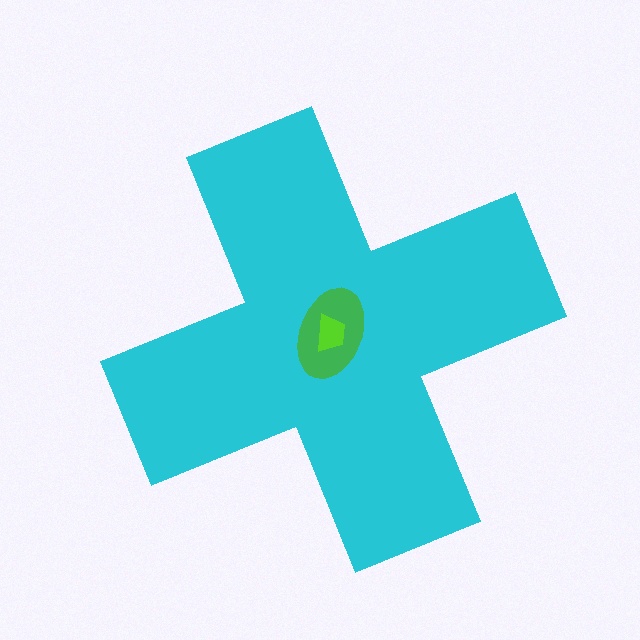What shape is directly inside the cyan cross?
The green ellipse.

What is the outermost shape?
The cyan cross.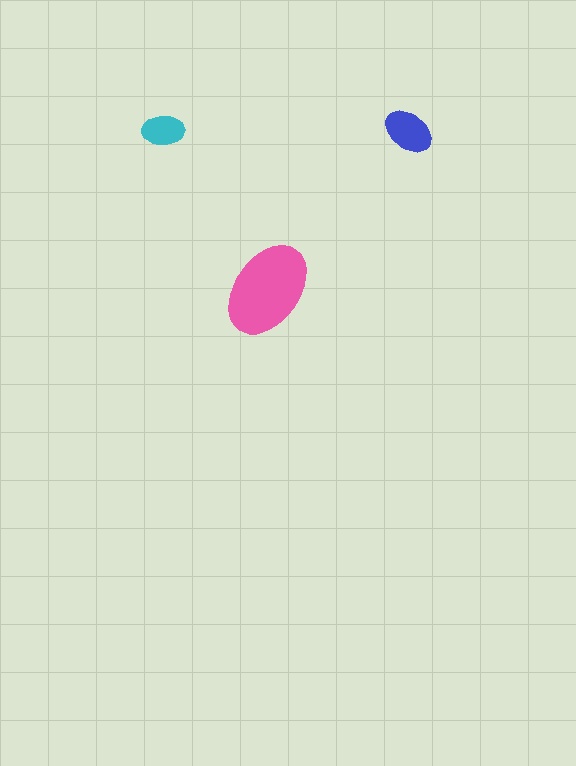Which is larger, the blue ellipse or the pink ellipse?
The pink one.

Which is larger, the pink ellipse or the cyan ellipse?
The pink one.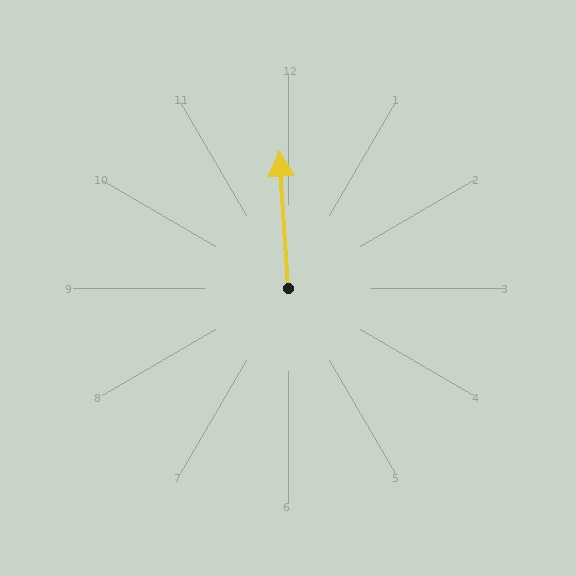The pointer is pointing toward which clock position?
Roughly 12 o'clock.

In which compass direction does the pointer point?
North.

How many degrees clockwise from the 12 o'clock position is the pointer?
Approximately 356 degrees.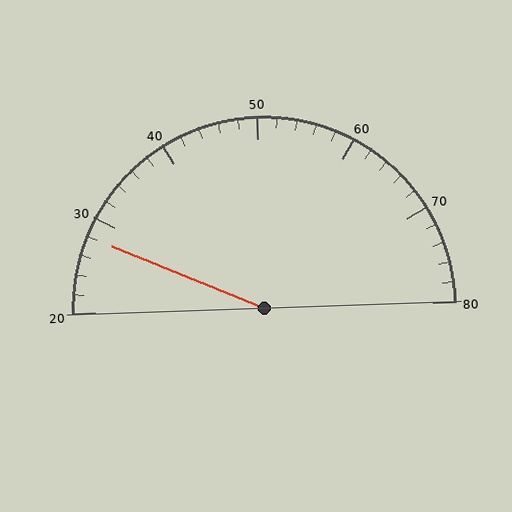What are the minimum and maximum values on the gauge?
The gauge ranges from 20 to 80.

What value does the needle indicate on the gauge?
The needle indicates approximately 28.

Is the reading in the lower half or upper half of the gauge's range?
The reading is in the lower half of the range (20 to 80).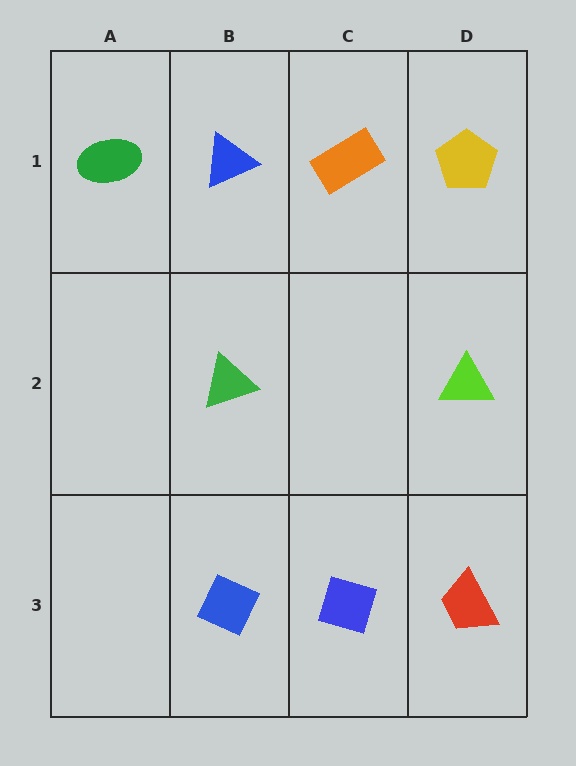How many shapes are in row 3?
3 shapes.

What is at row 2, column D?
A lime triangle.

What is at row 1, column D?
A yellow pentagon.